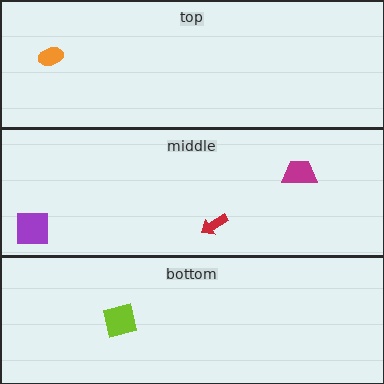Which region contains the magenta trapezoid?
The middle region.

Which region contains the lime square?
The bottom region.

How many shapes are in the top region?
1.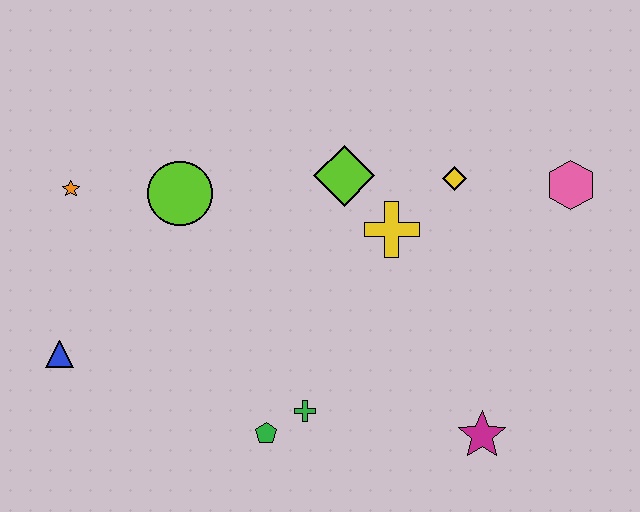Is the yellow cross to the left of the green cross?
No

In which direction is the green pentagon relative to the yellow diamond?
The green pentagon is below the yellow diamond.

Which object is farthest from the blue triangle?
The pink hexagon is farthest from the blue triangle.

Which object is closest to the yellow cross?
The lime diamond is closest to the yellow cross.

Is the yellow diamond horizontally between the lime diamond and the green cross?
No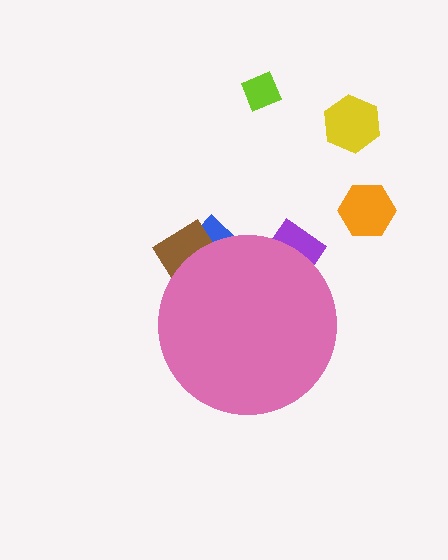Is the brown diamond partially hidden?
Yes, the brown diamond is partially hidden behind the pink circle.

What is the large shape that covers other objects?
A pink circle.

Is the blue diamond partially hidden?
Yes, the blue diamond is partially hidden behind the pink circle.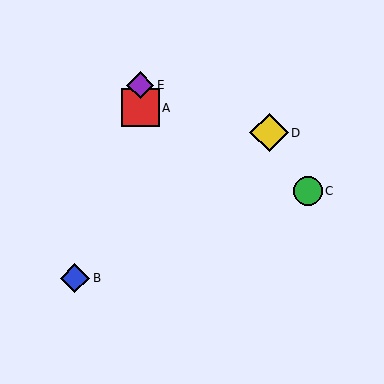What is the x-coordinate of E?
Object E is at x≈140.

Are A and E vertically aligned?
Yes, both are at x≈140.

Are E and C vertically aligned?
No, E is at x≈140 and C is at x≈308.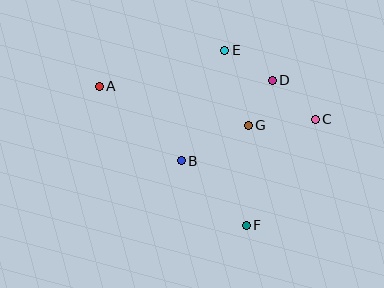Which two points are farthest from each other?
Points A and C are farthest from each other.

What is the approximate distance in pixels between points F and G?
The distance between F and G is approximately 100 pixels.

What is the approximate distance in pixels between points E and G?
The distance between E and G is approximately 79 pixels.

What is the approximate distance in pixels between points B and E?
The distance between B and E is approximately 119 pixels.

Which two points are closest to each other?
Points D and G are closest to each other.